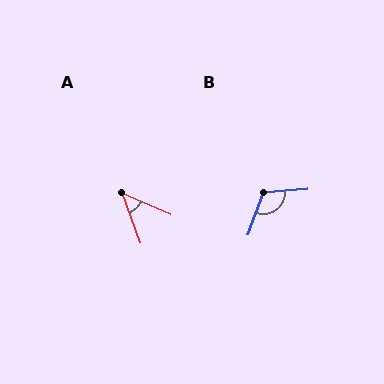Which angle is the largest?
B, at approximately 115 degrees.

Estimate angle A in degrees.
Approximately 47 degrees.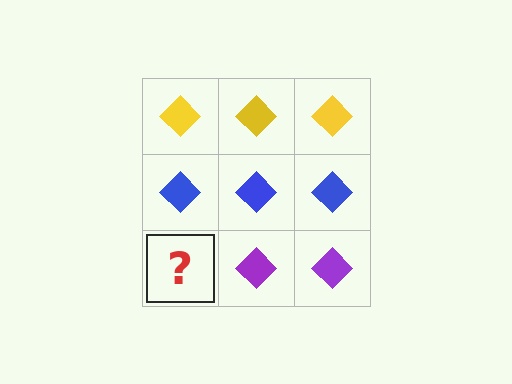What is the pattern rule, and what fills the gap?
The rule is that each row has a consistent color. The gap should be filled with a purple diamond.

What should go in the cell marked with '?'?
The missing cell should contain a purple diamond.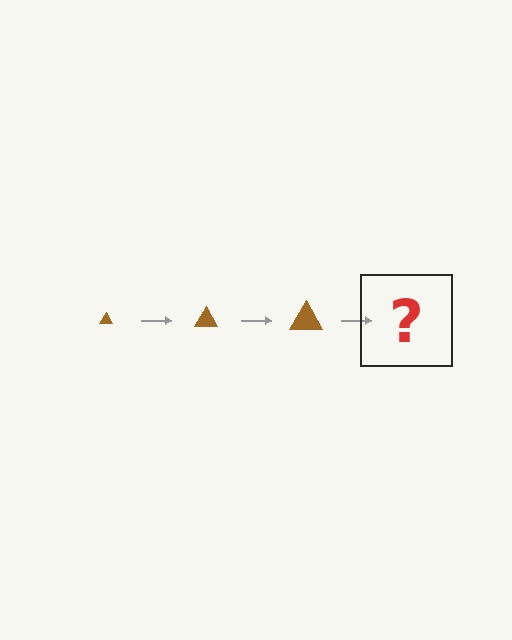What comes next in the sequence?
The next element should be a brown triangle, larger than the previous one.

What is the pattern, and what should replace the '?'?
The pattern is that the triangle gets progressively larger each step. The '?' should be a brown triangle, larger than the previous one.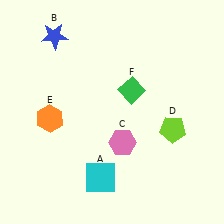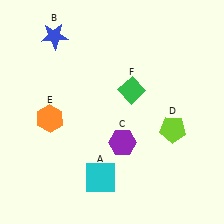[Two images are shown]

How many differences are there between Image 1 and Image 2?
There is 1 difference between the two images.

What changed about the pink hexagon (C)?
In Image 1, C is pink. In Image 2, it changed to purple.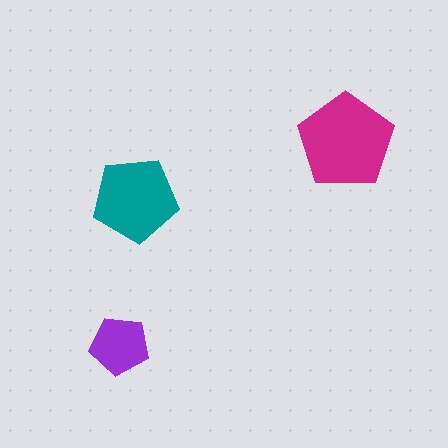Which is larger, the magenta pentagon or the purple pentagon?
The magenta one.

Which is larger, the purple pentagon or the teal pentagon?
The teal one.